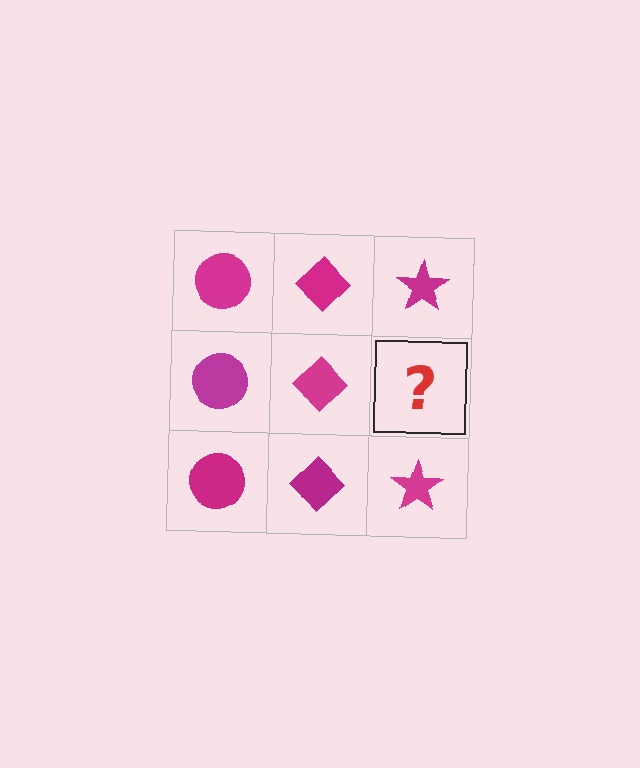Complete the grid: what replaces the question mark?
The question mark should be replaced with a magenta star.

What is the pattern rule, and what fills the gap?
The rule is that each column has a consistent shape. The gap should be filled with a magenta star.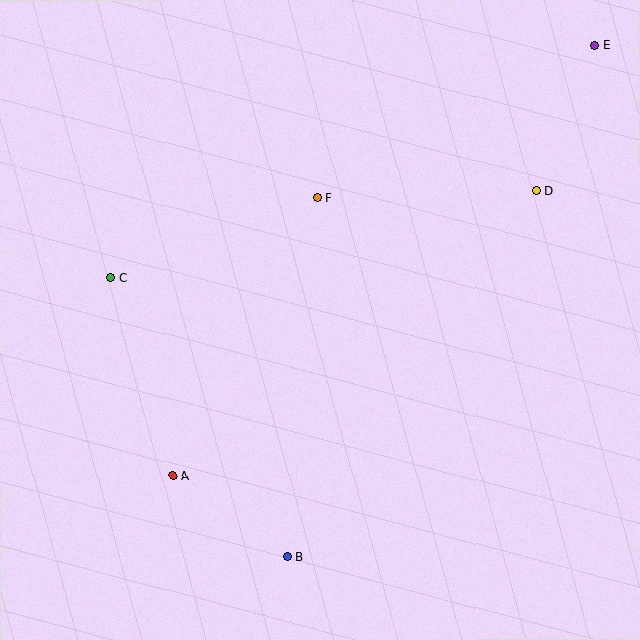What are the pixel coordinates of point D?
Point D is at (536, 191).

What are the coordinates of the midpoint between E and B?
The midpoint between E and B is at (441, 301).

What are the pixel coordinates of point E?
Point E is at (595, 45).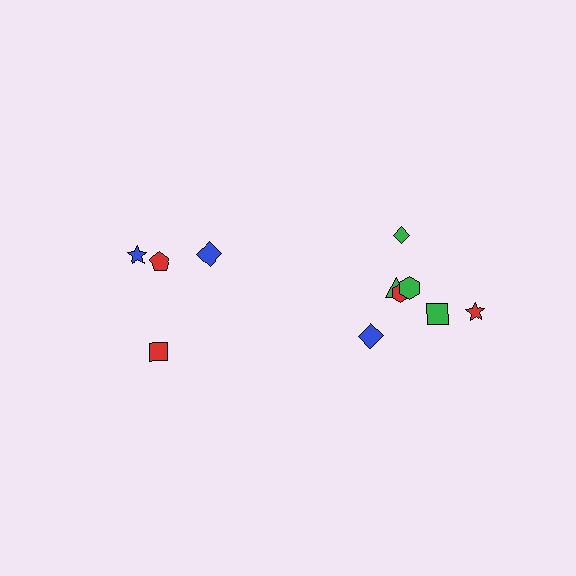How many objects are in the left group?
There are 4 objects.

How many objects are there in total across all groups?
There are 11 objects.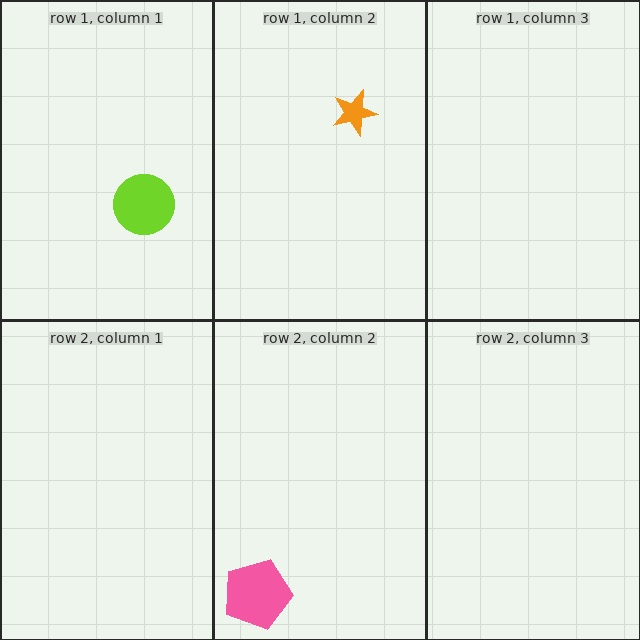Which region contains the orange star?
The row 1, column 2 region.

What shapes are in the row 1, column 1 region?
The lime circle.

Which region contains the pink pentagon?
The row 2, column 2 region.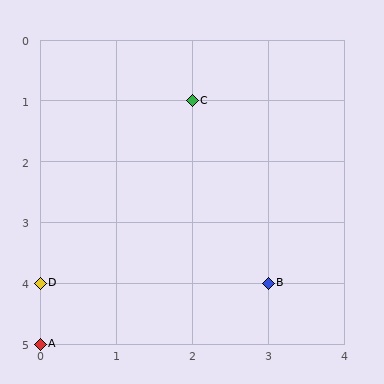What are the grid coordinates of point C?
Point C is at grid coordinates (2, 1).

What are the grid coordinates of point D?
Point D is at grid coordinates (0, 4).